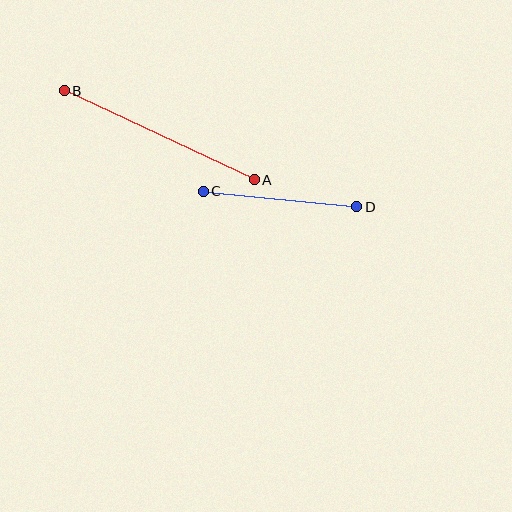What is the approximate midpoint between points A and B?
The midpoint is at approximately (159, 135) pixels.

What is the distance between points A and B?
The distance is approximately 209 pixels.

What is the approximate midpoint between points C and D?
The midpoint is at approximately (280, 199) pixels.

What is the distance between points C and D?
The distance is approximately 154 pixels.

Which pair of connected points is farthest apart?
Points A and B are farthest apart.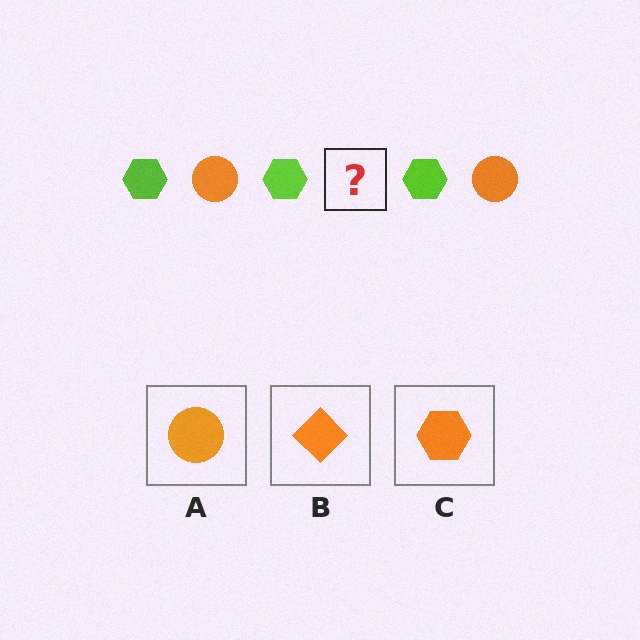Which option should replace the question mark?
Option A.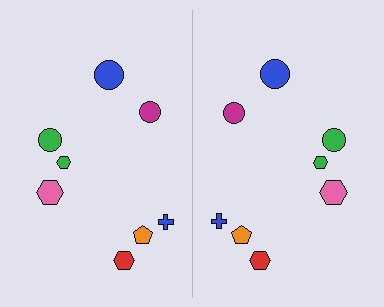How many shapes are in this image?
There are 16 shapes in this image.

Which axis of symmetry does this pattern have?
The pattern has a vertical axis of symmetry running through the center of the image.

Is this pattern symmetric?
Yes, this pattern has bilateral (reflection) symmetry.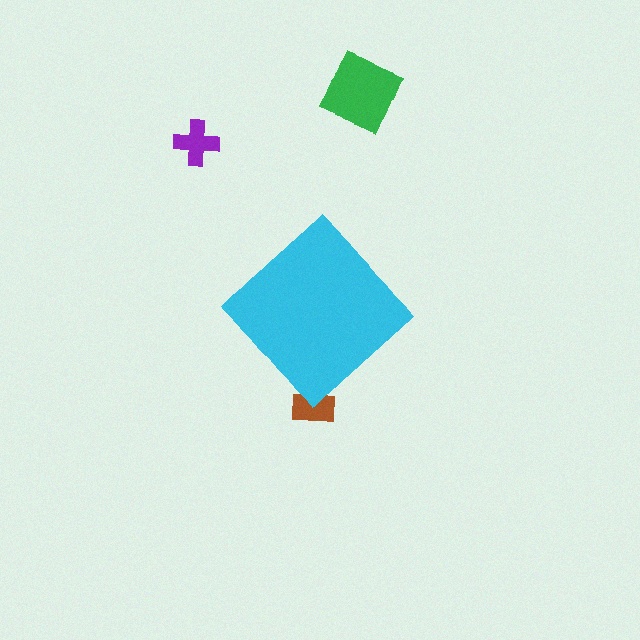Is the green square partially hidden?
No, the green square is fully visible.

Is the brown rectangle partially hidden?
Yes, the brown rectangle is partially hidden behind the cyan diamond.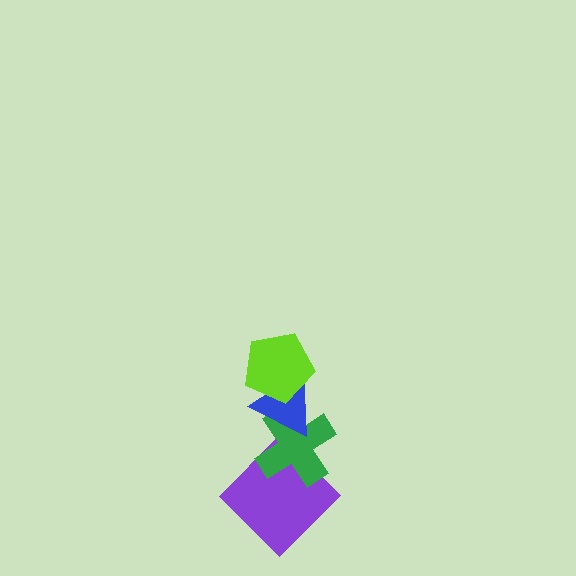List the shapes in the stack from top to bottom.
From top to bottom: the lime pentagon, the blue triangle, the green cross, the purple diamond.